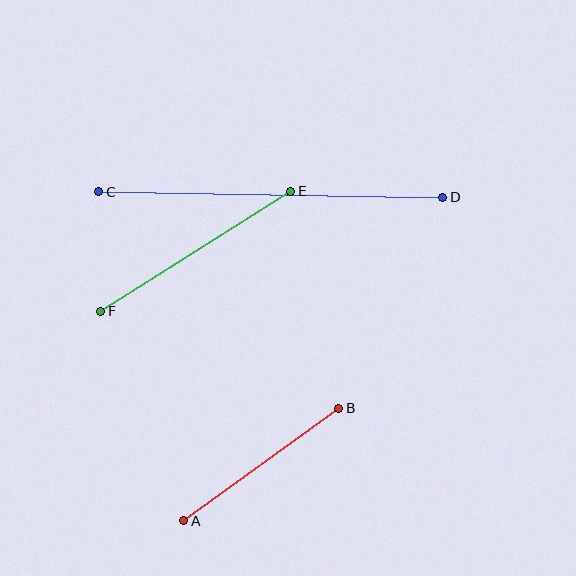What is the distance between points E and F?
The distance is approximately 224 pixels.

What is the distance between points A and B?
The distance is approximately 192 pixels.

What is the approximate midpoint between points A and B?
The midpoint is at approximately (261, 465) pixels.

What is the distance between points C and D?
The distance is approximately 344 pixels.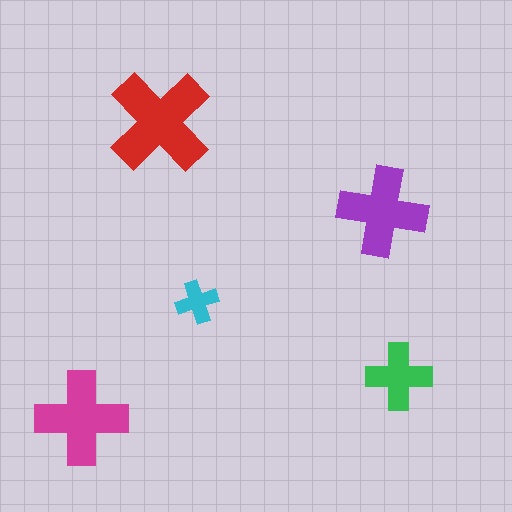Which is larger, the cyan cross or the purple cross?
The purple one.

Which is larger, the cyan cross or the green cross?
The green one.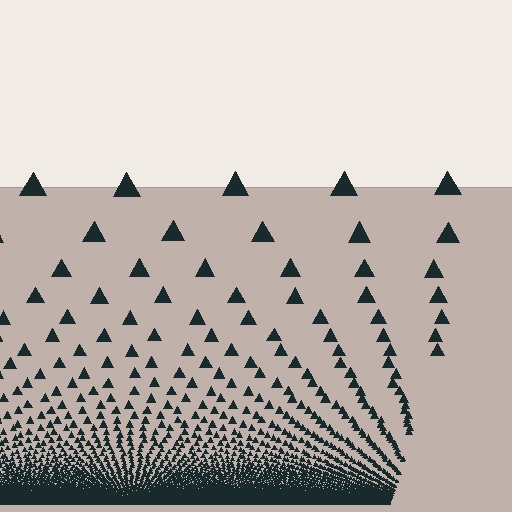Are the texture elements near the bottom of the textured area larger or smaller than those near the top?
Smaller. The gradient is inverted — elements near the bottom are smaller and denser.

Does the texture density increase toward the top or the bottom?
Density increases toward the bottom.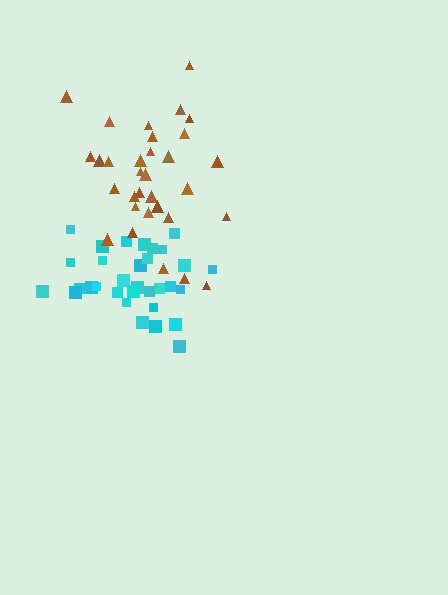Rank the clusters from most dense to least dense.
cyan, brown.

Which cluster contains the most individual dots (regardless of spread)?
Cyan (32).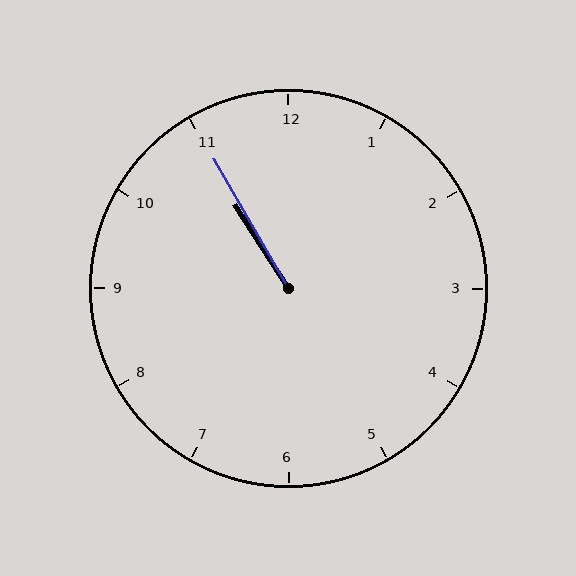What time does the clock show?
10:55.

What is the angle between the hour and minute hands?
Approximately 2 degrees.